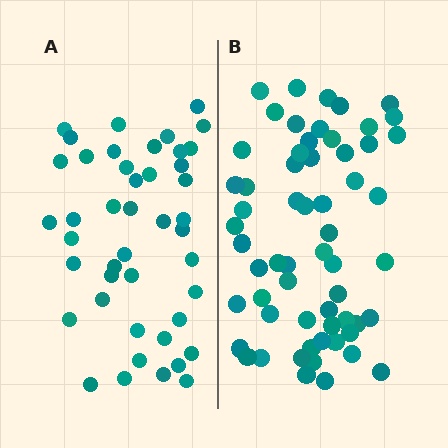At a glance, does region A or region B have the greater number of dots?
Region B (the right region) has more dots.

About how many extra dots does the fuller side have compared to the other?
Region B has approximately 15 more dots than region A.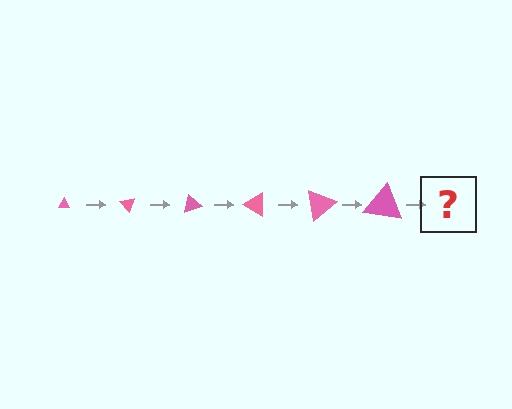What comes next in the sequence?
The next element should be a triangle, larger than the previous one and rotated 300 degrees from the start.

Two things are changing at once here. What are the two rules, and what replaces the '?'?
The two rules are that the triangle grows larger each step and it rotates 50 degrees each step. The '?' should be a triangle, larger than the previous one and rotated 300 degrees from the start.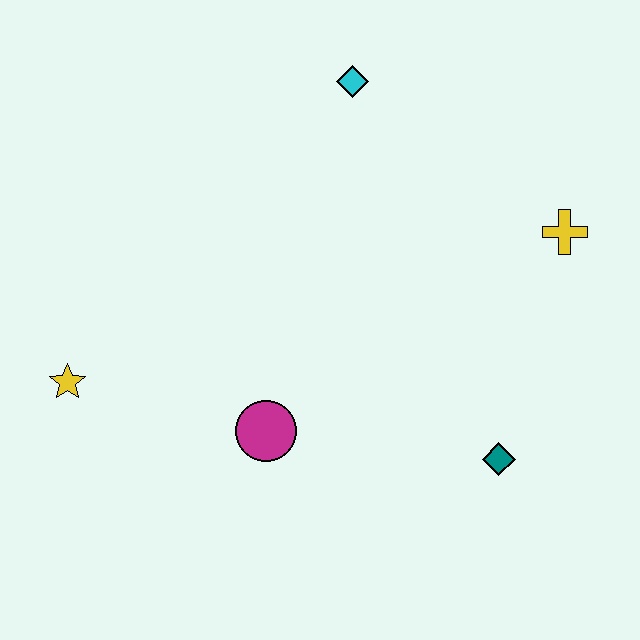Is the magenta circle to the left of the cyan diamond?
Yes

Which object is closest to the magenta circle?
The yellow star is closest to the magenta circle.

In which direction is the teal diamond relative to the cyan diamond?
The teal diamond is below the cyan diamond.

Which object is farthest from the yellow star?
The yellow cross is farthest from the yellow star.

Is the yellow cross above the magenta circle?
Yes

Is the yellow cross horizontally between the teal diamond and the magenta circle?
No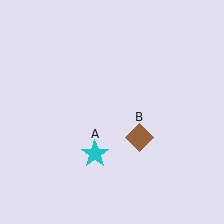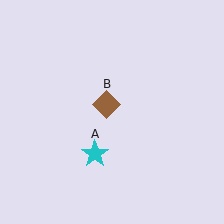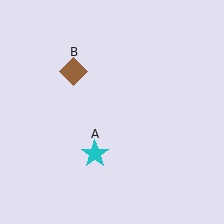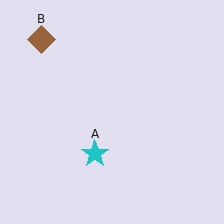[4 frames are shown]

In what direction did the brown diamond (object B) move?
The brown diamond (object B) moved up and to the left.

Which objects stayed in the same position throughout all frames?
Cyan star (object A) remained stationary.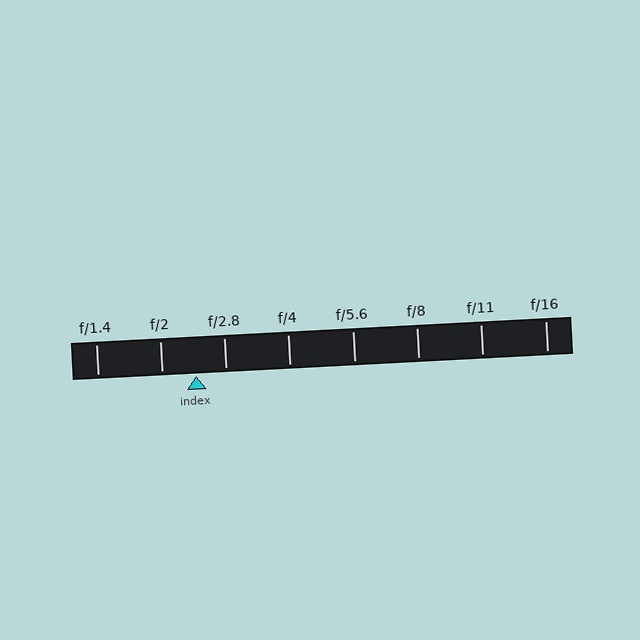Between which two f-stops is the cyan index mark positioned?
The index mark is between f/2 and f/2.8.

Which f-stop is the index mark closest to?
The index mark is closest to f/2.8.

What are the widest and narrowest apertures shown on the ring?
The widest aperture shown is f/1.4 and the narrowest is f/16.